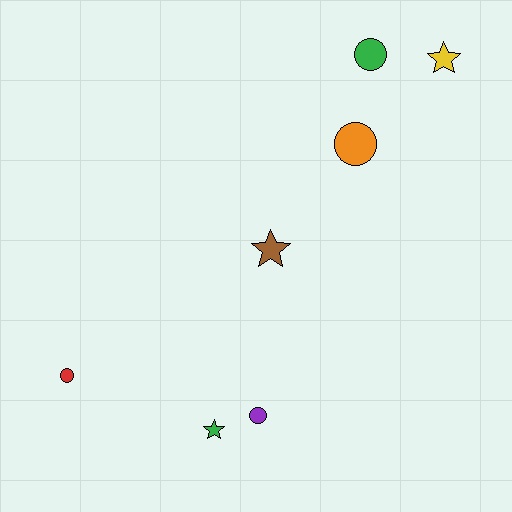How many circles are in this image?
There are 4 circles.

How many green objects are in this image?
There are 2 green objects.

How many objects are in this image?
There are 7 objects.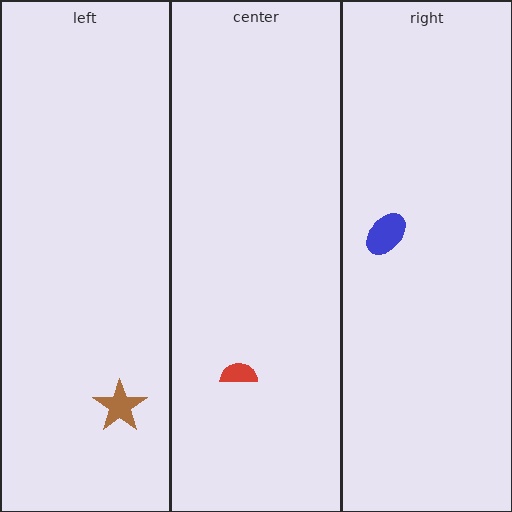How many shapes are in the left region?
1.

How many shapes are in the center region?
1.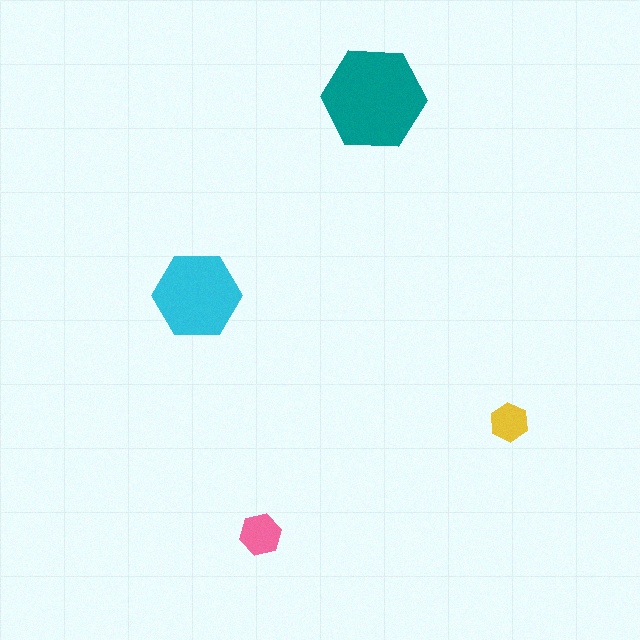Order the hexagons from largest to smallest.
the teal one, the cyan one, the pink one, the yellow one.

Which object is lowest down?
The pink hexagon is bottommost.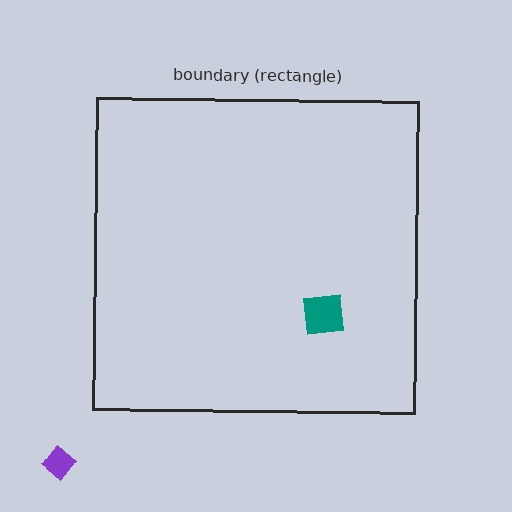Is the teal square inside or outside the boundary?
Inside.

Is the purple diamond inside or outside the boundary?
Outside.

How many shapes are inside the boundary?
1 inside, 1 outside.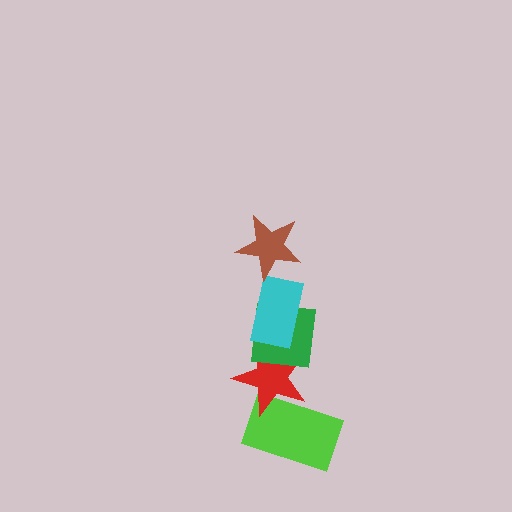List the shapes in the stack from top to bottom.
From top to bottom: the brown star, the cyan rectangle, the green square, the red star, the lime rectangle.